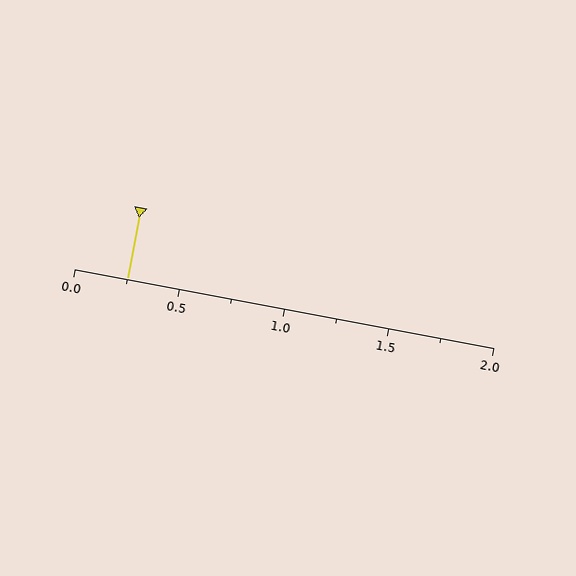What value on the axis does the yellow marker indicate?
The marker indicates approximately 0.25.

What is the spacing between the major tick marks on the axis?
The major ticks are spaced 0.5 apart.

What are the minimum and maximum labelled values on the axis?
The axis runs from 0.0 to 2.0.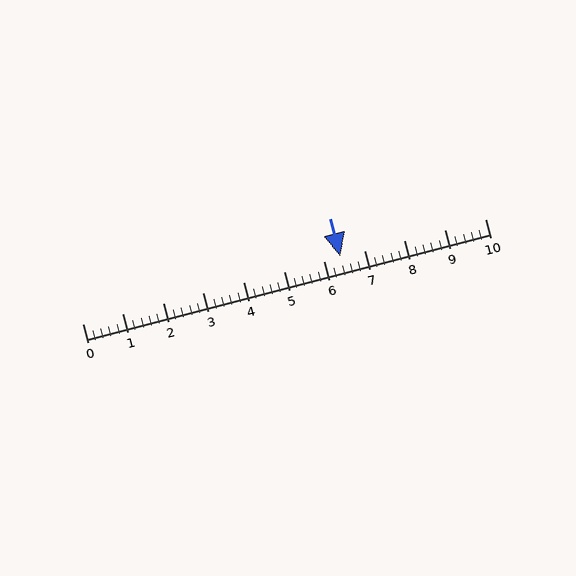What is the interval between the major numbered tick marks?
The major tick marks are spaced 1 units apart.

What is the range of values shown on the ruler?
The ruler shows values from 0 to 10.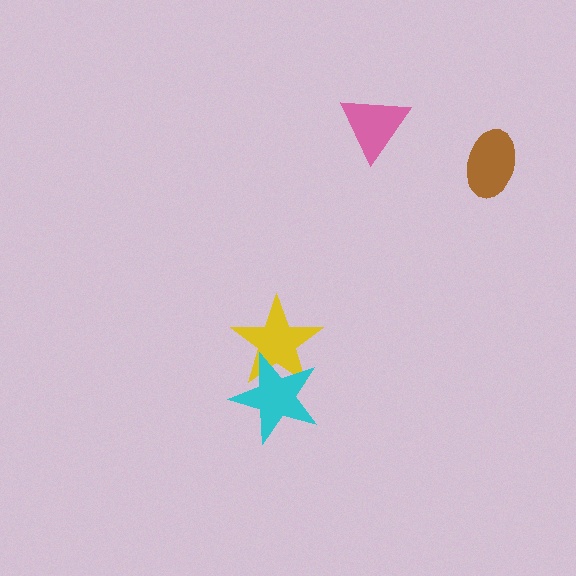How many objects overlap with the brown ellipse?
0 objects overlap with the brown ellipse.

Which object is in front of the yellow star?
The cyan star is in front of the yellow star.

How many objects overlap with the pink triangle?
0 objects overlap with the pink triangle.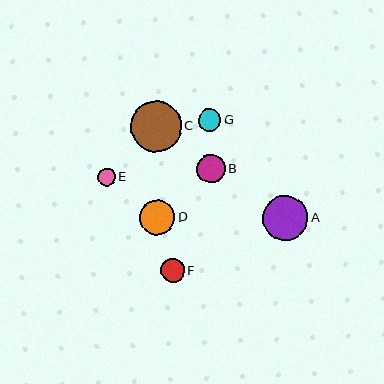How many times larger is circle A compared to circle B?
Circle A is approximately 1.6 times the size of circle B.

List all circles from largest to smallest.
From largest to smallest: C, A, D, B, F, G, E.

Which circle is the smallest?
Circle E is the smallest with a size of approximately 17 pixels.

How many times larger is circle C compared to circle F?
Circle C is approximately 2.1 times the size of circle F.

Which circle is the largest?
Circle C is the largest with a size of approximately 50 pixels.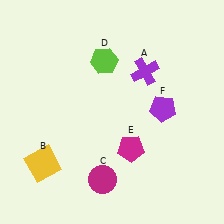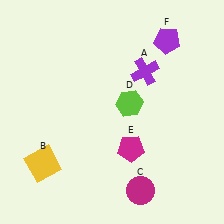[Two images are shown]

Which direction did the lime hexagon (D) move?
The lime hexagon (D) moved down.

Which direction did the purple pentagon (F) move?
The purple pentagon (F) moved up.